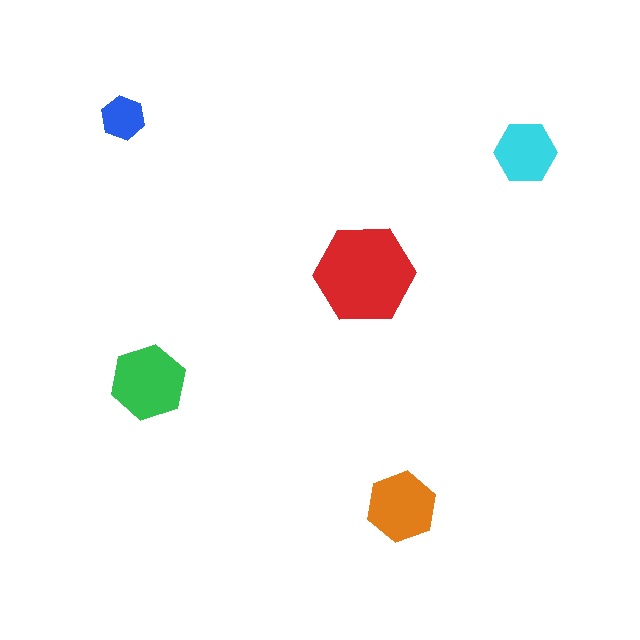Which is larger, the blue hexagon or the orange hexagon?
The orange one.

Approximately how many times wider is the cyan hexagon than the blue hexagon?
About 1.5 times wider.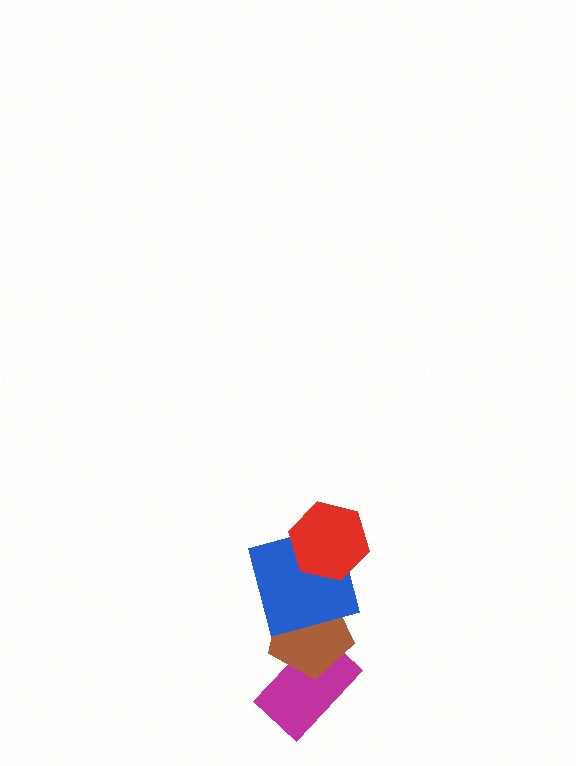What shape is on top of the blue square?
The red hexagon is on top of the blue square.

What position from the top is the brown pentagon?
The brown pentagon is 3rd from the top.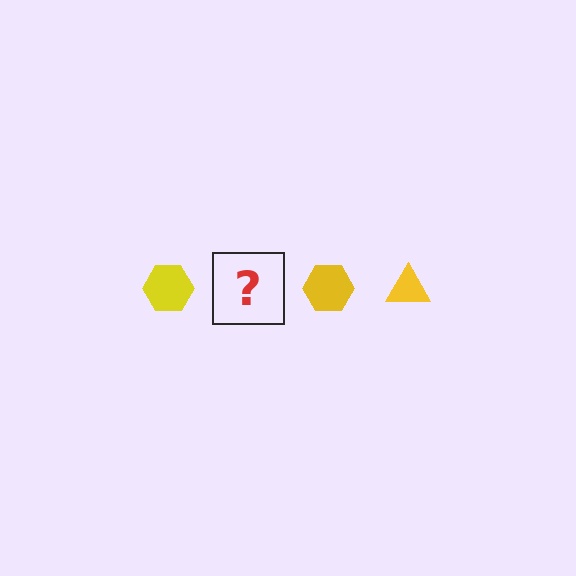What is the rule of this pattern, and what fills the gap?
The rule is that the pattern cycles through hexagon, triangle shapes in yellow. The gap should be filled with a yellow triangle.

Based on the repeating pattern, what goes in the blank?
The blank should be a yellow triangle.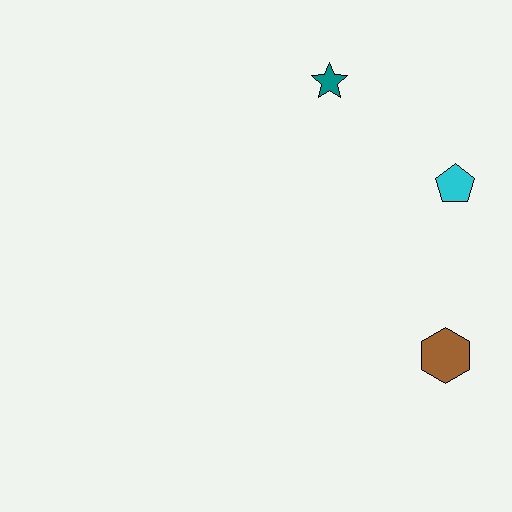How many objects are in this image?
There are 3 objects.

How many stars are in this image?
There is 1 star.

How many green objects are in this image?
There are no green objects.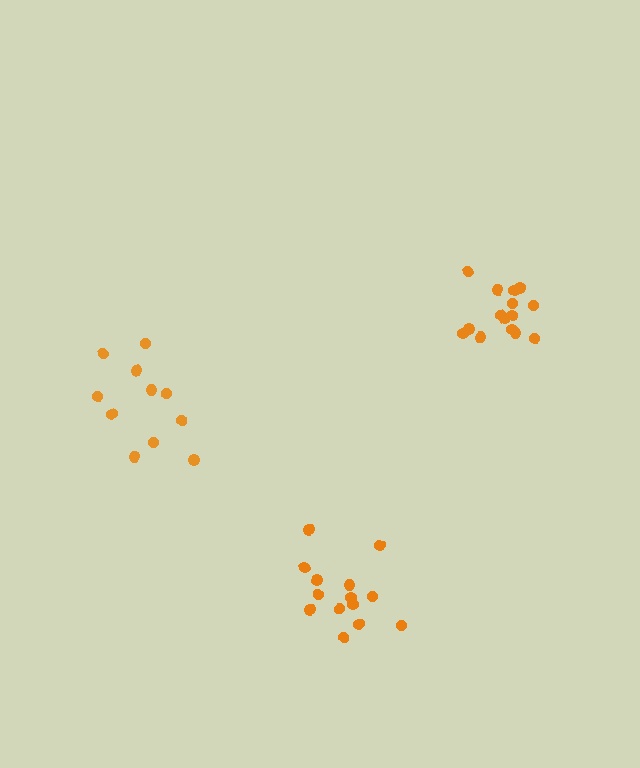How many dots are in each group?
Group 1: 15 dots, Group 2: 14 dots, Group 3: 11 dots (40 total).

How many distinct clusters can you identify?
There are 3 distinct clusters.